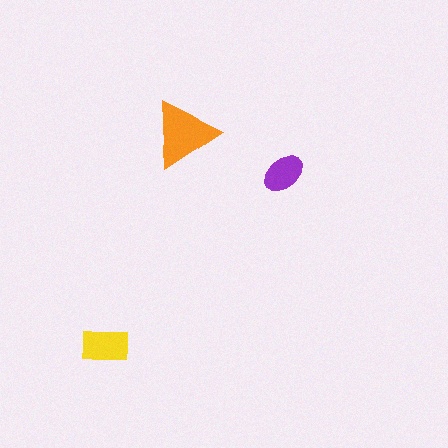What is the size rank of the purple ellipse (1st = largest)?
3rd.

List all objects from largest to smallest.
The orange triangle, the yellow rectangle, the purple ellipse.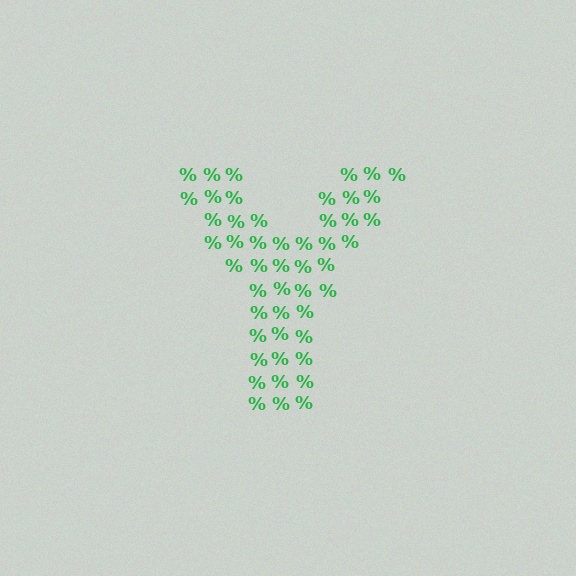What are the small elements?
The small elements are percent signs.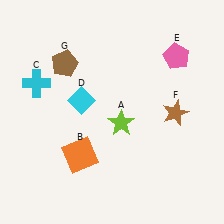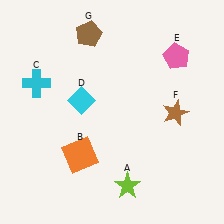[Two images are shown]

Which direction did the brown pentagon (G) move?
The brown pentagon (G) moved up.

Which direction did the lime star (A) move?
The lime star (A) moved down.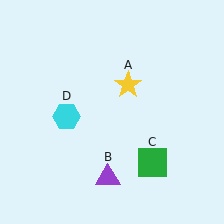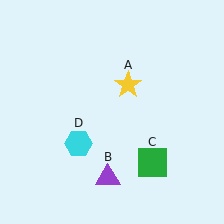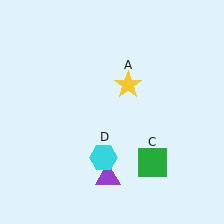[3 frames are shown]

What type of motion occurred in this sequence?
The cyan hexagon (object D) rotated counterclockwise around the center of the scene.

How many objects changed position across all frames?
1 object changed position: cyan hexagon (object D).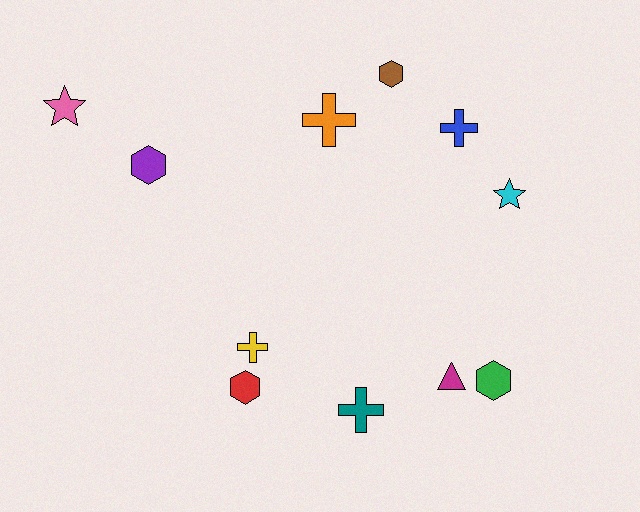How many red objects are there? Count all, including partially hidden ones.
There is 1 red object.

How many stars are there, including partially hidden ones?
There are 2 stars.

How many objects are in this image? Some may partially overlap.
There are 11 objects.